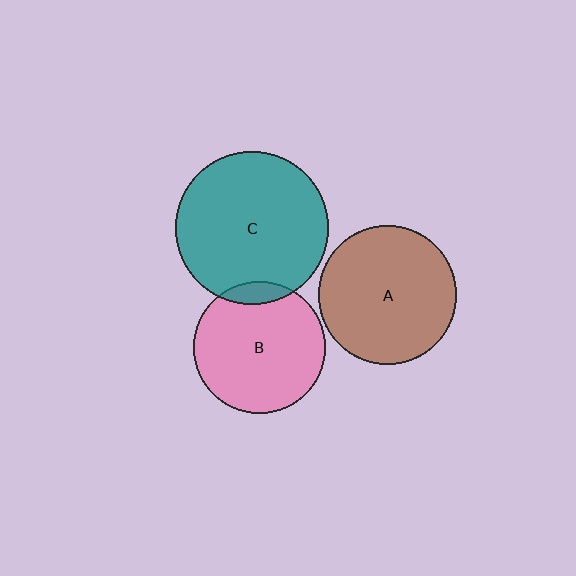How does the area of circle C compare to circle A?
Approximately 1.2 times.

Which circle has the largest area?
Circle C (teal).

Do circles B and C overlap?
Yes.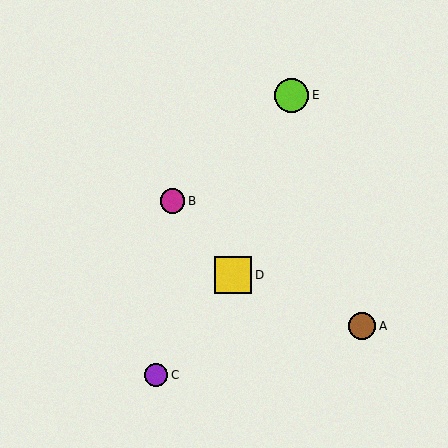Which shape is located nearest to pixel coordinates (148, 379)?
The purple circle (labeled C) at (156, 375) is nearest to that location.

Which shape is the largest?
The yellow square (labeled D) is the largest.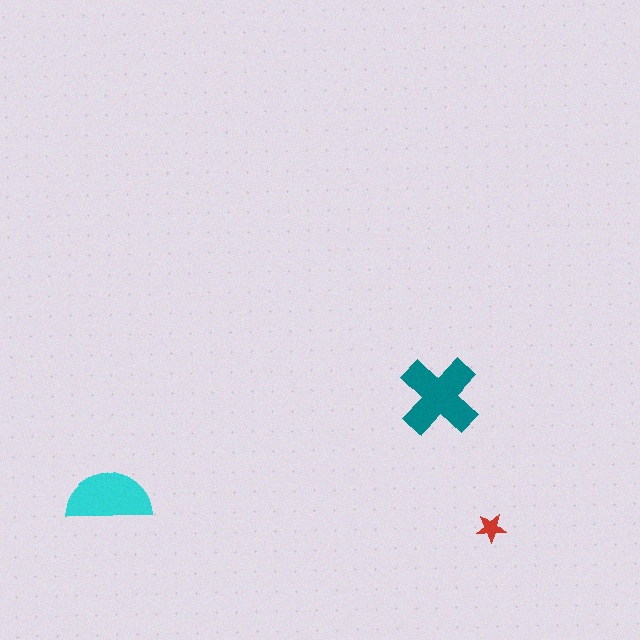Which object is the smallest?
The red star.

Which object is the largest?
The teal cross.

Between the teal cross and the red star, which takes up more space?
The teal cross.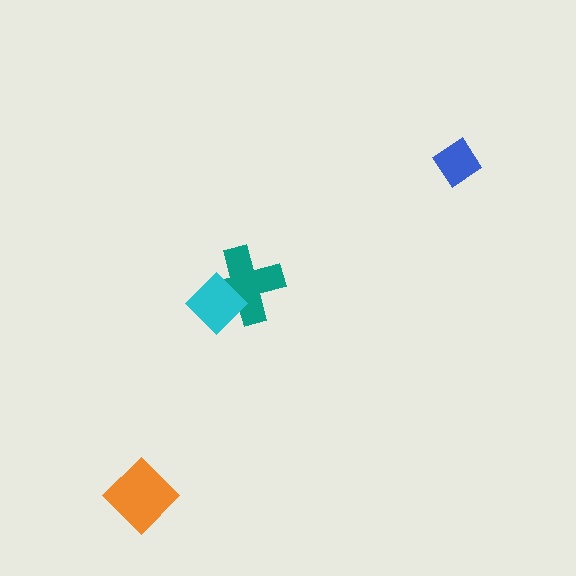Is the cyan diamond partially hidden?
No, no other shape covers it.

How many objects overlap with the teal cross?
1 object overlaps with the teal cross.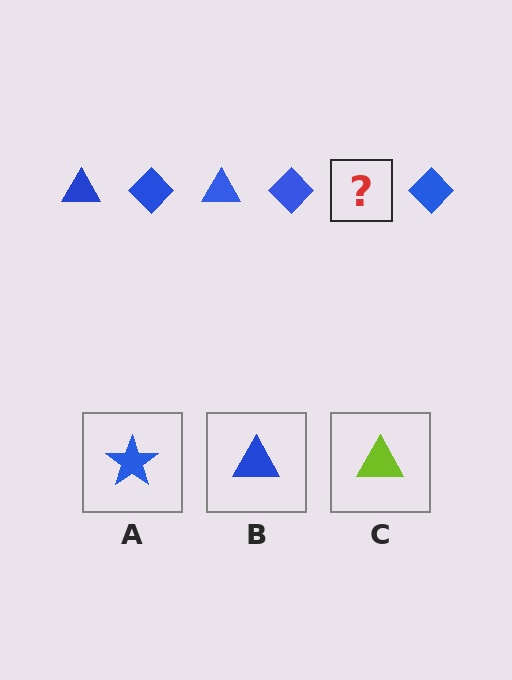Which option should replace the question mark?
Option B.